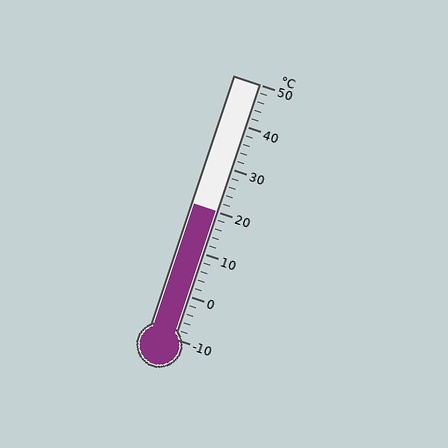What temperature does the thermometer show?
The thermometer shows approximately 20°C.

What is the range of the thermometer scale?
The thermometer scale ranges from -10°C to 50°C.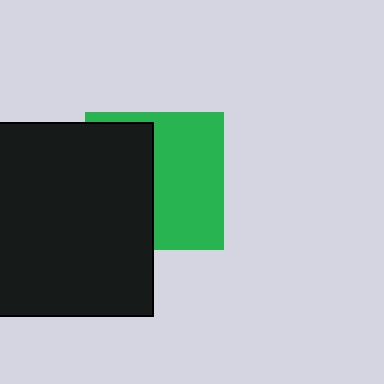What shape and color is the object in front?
The object in front is a black square.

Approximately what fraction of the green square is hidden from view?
Roughly 46% of the green square is hidden behind the black square.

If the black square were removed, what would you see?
You would see the complete green square.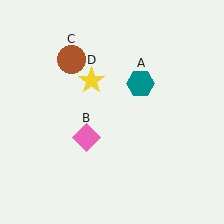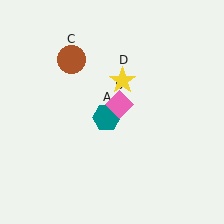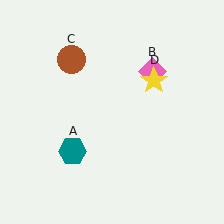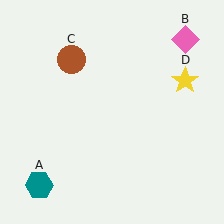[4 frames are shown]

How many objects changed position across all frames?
3 objects changed position: teal hexagon (object A), pink diamond (object B), yellow star (object D).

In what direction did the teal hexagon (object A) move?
The teal hexagon (object A) moved down and to the left.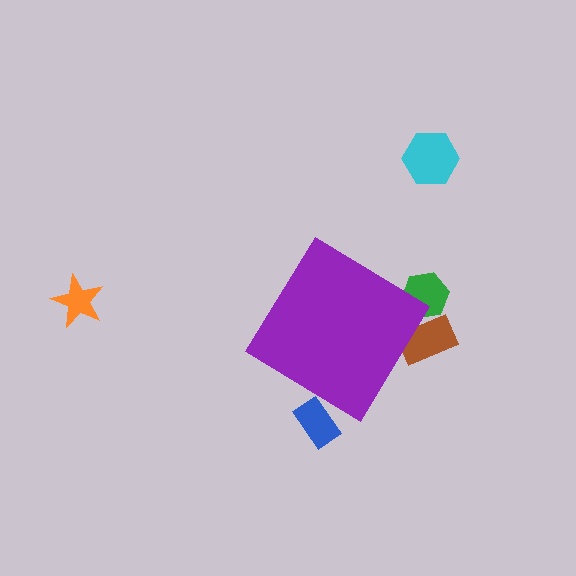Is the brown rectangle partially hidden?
Yes, the brown rectangle is partially hidden behind the purple diamond.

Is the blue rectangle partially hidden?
Yes, the blue rectangle is partially hidden behind the purple diamond.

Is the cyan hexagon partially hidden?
No, the cyan hexagon is fully visible.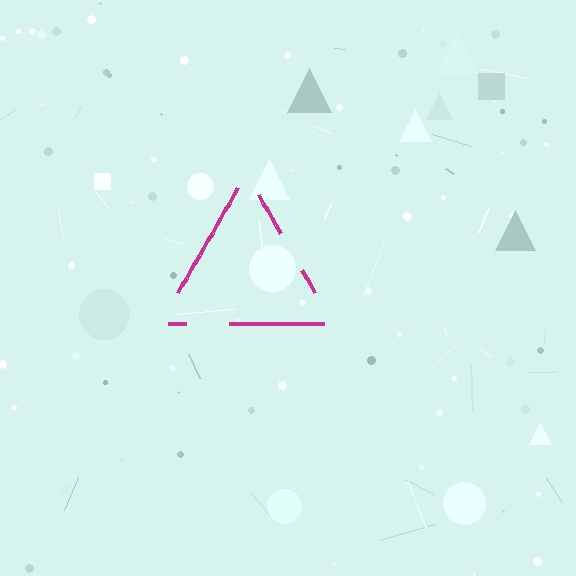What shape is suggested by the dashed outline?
The dashed outline suggests a triangle.